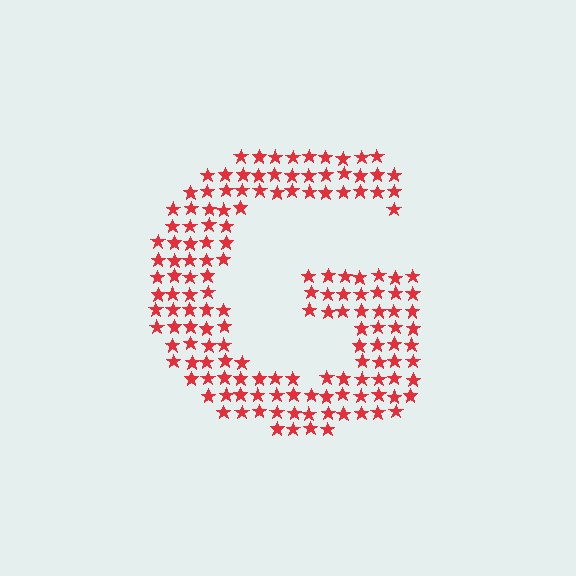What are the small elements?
The small elements are stars.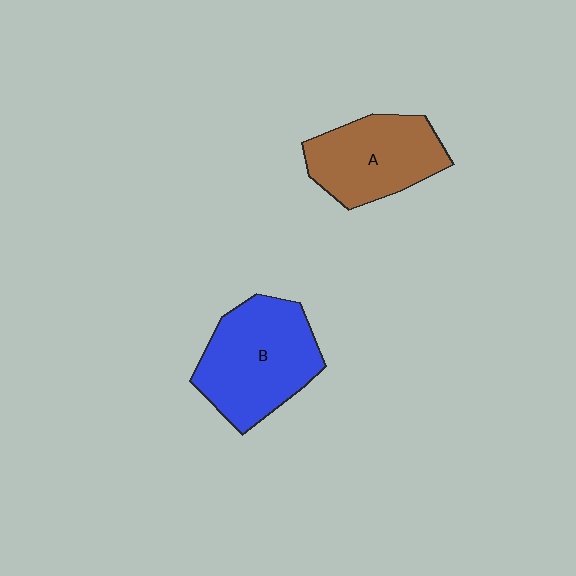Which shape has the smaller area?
Shape A (brown).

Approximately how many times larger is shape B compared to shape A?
Approximately 1.2 times.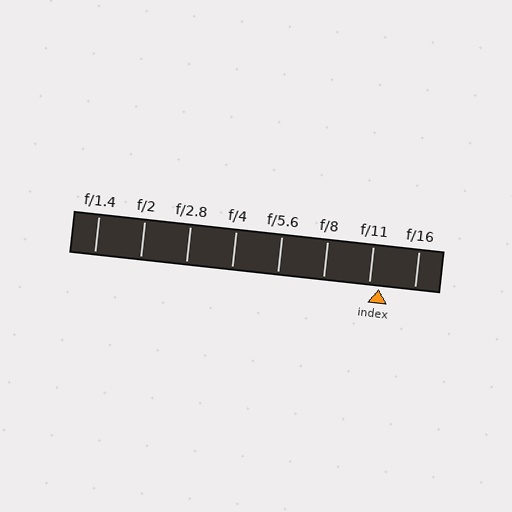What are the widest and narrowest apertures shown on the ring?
The widest aperture shown is f/1.4 and the narrowest is f/16.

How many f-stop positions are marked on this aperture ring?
There are 8 f-stop positions marked.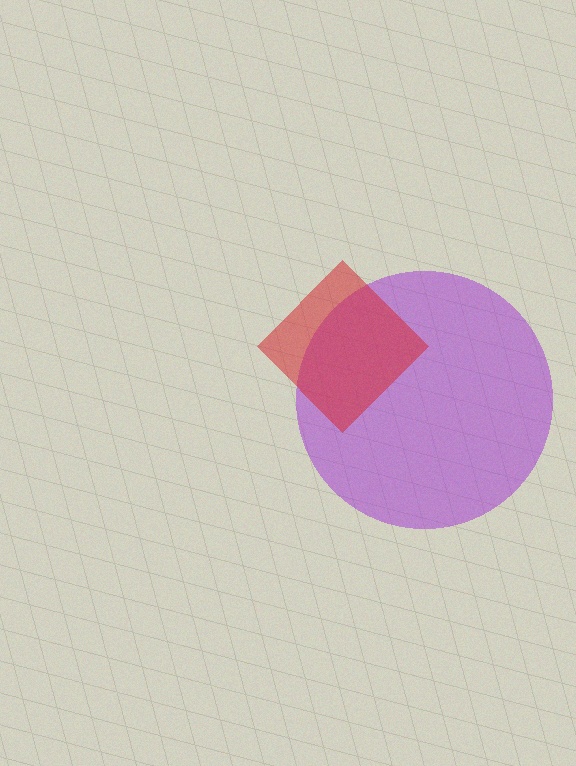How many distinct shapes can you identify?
There are 2 distinct shapes: a purple circle, a red diamond.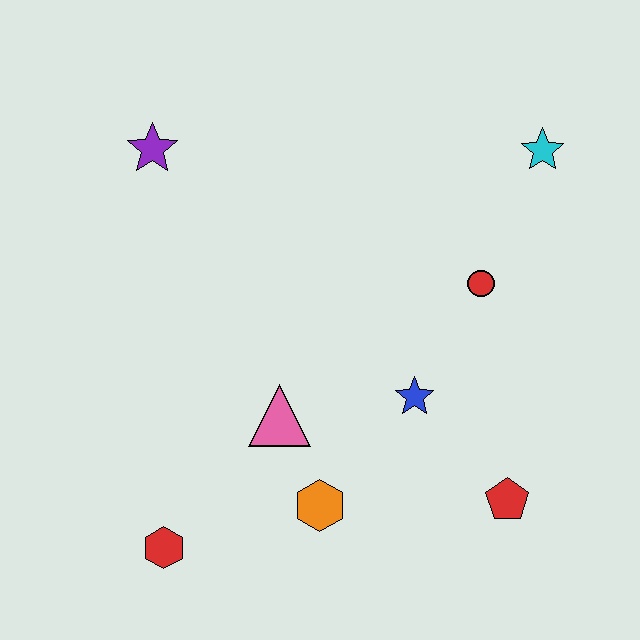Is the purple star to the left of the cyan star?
Yes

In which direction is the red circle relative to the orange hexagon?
The red circle is above the orange hexagon.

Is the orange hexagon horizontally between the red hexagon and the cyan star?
Yes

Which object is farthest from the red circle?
The red hexagon is farthest from the red circle.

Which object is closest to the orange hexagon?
The pink triangle is closest to the orange hexagon.